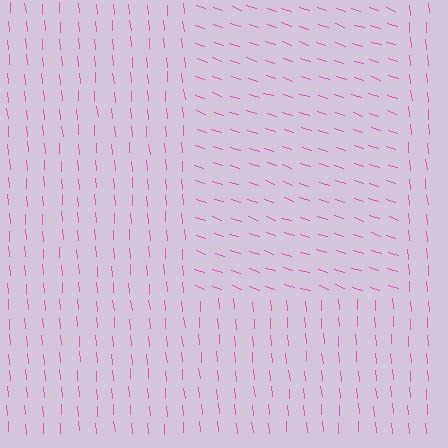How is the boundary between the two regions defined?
The boundary is defined purely by a change in line orientation (approximately 67 degrees difference). All lines are the same color and thickness.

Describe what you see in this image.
The image is filled with small pink line segments. A rectangle region in the image has lines oriented differently from the surrounding lines, creating a visible texture boundary.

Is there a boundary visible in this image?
Yes, there is a texture boundary formed by a change in line orientation.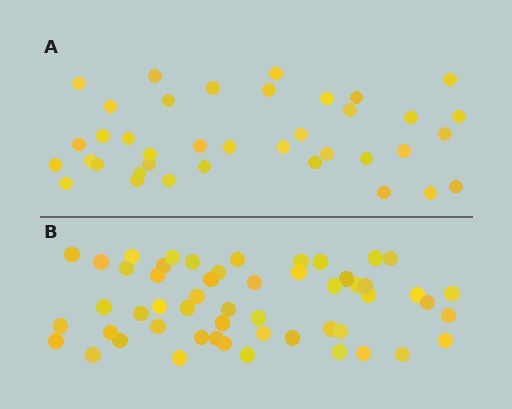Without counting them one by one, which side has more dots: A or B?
Region B (the bottom region) has more dots.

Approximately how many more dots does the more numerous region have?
Region B has approximately 15 more dots than region A.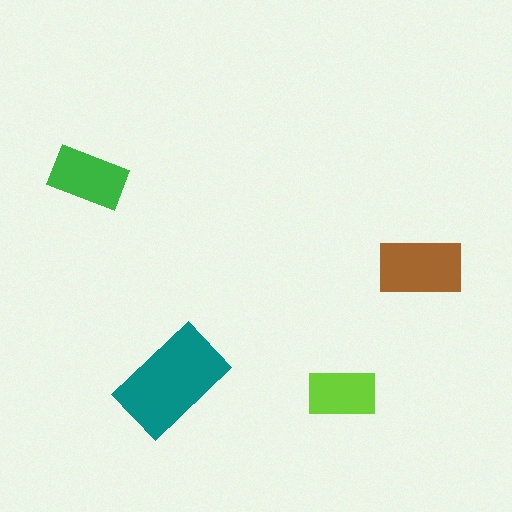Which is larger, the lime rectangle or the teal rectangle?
The teal one.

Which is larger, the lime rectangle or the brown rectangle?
The brown one.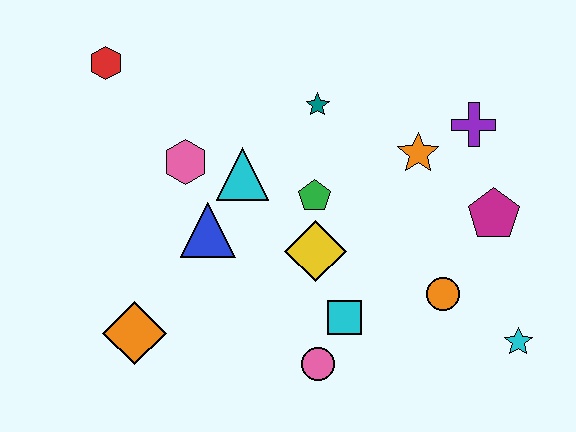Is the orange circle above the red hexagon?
No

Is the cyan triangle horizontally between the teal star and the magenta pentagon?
No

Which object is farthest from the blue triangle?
The cyan star is farthest from the blue triangle.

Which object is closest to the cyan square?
The pink circle is closest to the cyan square.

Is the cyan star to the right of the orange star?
Yes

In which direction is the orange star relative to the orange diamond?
The orange star is to the right of the orange diamond.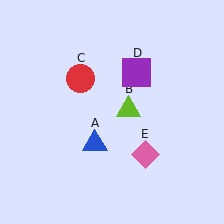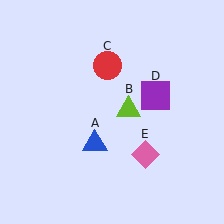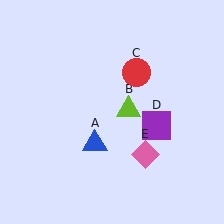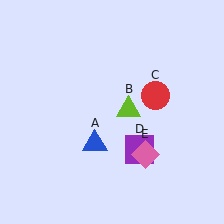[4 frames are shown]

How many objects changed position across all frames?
2 objects changed position: red circle (object C), purple square (object D).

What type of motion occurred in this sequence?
The red circle (object C), purple square (object D) rotated clockwise around the center of the scene.